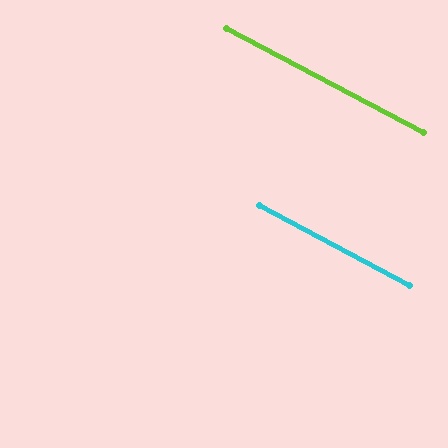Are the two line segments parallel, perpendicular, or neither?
Parallel — their directions differ by only 0.1°.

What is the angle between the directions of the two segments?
Approximately 0 degrees.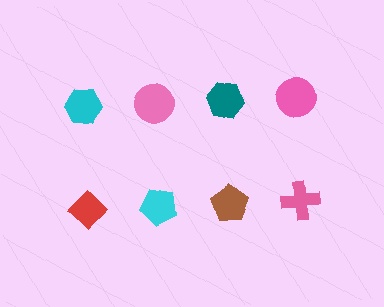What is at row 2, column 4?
A pink cross.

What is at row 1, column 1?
A cyan hexagon.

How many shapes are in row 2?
4 shapes.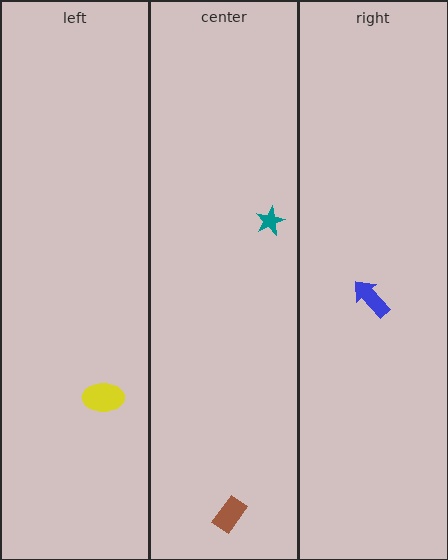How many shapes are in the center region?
2.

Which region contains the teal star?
The center region.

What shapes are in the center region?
The teal star, the brown rectangle.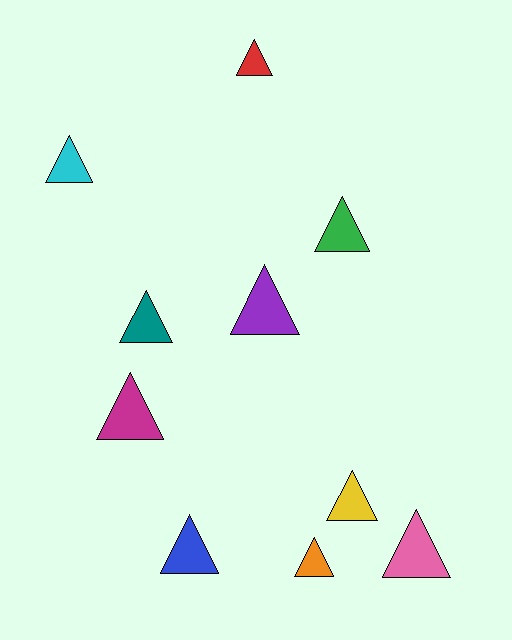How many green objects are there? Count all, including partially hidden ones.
There is 1 green object.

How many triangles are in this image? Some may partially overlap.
There are 10 triangles.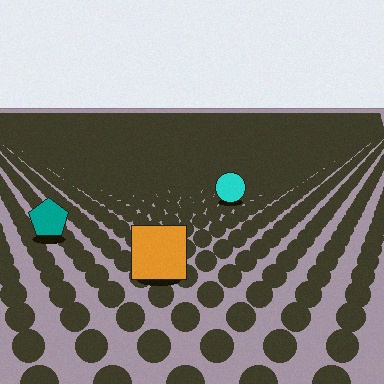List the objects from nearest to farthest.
From nearest to farthest: the orange square, the teal pentagon, the cyan circle.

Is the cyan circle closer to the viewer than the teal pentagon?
No. The teal pentagon is closer — you can tell from the texture gradient: the ground texture is coarser near it.